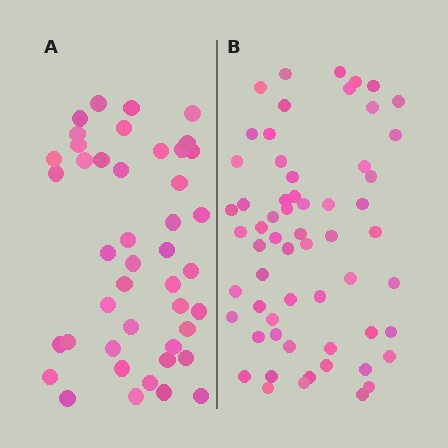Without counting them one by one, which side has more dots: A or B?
Region B (the right region) has more dots.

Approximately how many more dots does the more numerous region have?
Region B has approximately 15 more dots than region A.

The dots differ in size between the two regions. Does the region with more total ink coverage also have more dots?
No. Region A has more total ink coverage because its dots are larger, but region B actually contains more individual dots. Total area can be misleading — the number of items is what matters here.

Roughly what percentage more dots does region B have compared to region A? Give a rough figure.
About 35% more.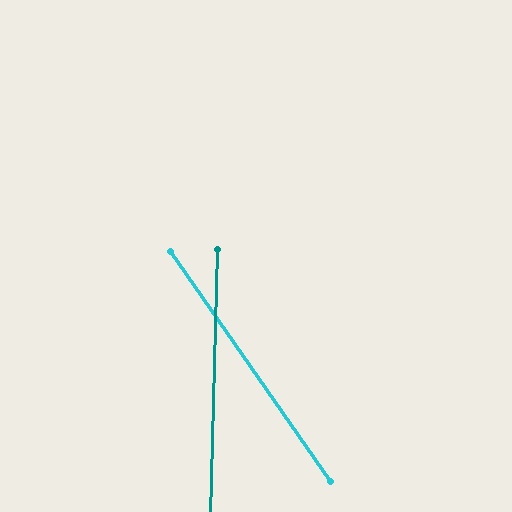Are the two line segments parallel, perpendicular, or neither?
Neither parallel nor perpendicular — they differ by about 36°.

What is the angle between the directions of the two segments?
Approximately 36 degrees.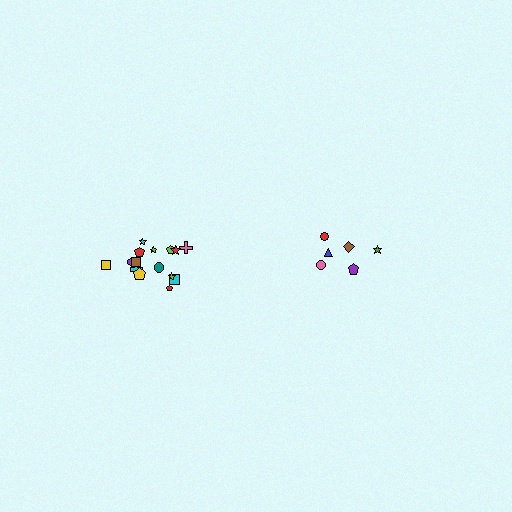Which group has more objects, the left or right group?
The left group.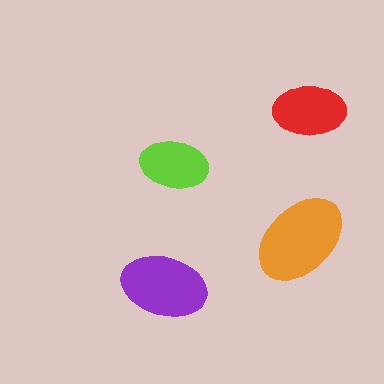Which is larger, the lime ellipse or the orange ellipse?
The orange one.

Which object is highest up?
The red ellipse is topmost.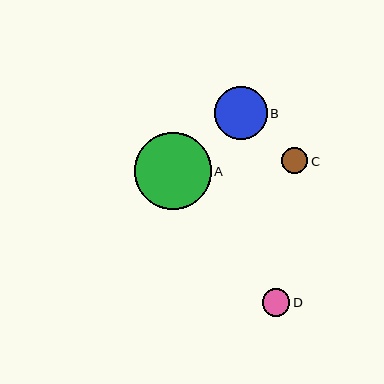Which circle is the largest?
Circle A is the largest with a size of approximately 77 pixels.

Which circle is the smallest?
Circle C is the smallest with a size of approximately 26 pixels.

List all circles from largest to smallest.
From largest to smallest: A, B, D, C.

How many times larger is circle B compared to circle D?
Circle B is approximately 1.9 times the size of circle D.